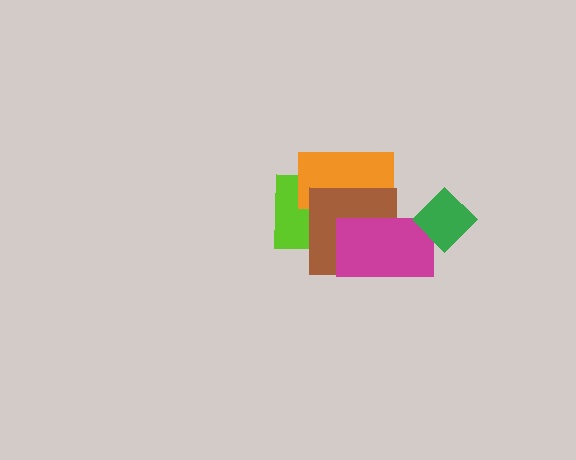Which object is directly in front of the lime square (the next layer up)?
The orange rectangle is directly in front of the lime square.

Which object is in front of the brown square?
The magenta rectangle is in front of the brown square.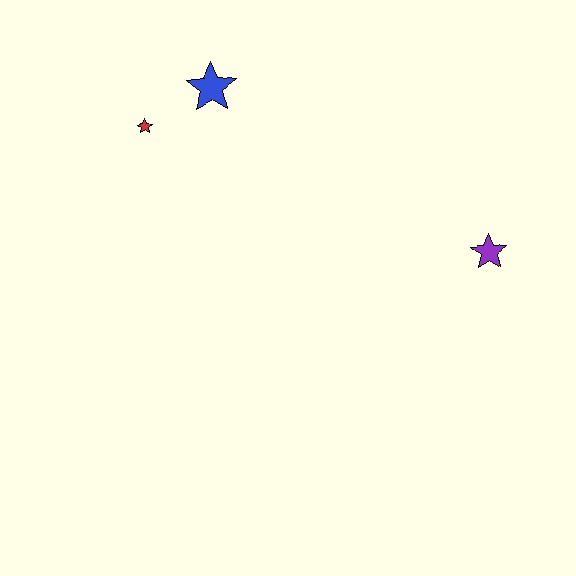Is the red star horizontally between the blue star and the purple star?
No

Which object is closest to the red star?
The blue star is closest to the red star.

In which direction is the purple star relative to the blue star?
The purple star is to the right of the blue star.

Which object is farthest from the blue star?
The purple star is farthest from the blue star.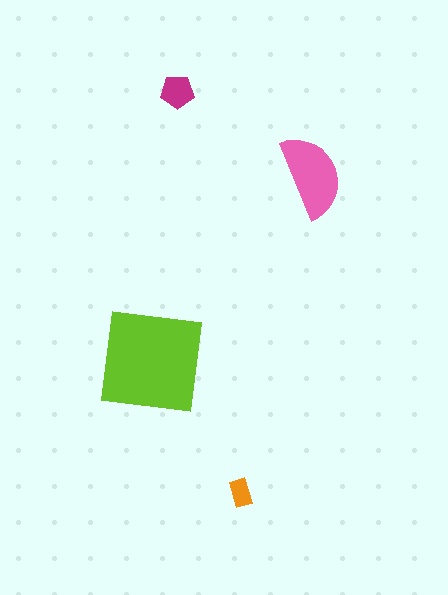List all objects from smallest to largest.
The orange rectangle, the magenta pentagon, the pink semicircle, the lime square.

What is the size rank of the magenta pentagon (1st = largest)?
3rd.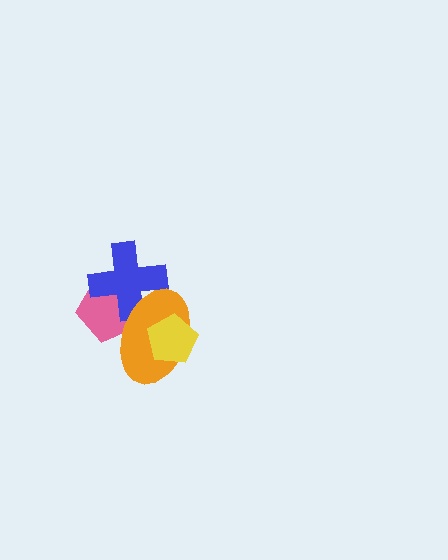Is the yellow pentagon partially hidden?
No, no other shape covers it.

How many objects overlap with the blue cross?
2 objects overlap with the blue cross.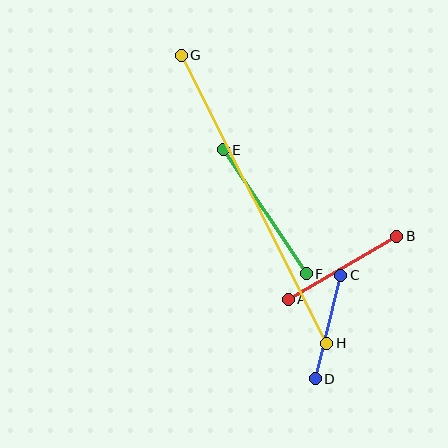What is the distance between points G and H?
The distance is approximately 323 pixels.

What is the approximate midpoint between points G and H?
The midpoint is at approximately (254, 199) pixels.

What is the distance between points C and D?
The distance is approximately 107 pixels.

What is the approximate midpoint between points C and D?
The midpoint is at approximately (328, 327) pixels.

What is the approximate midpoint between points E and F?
The midpoint is at approximately (265, 212) pixels.